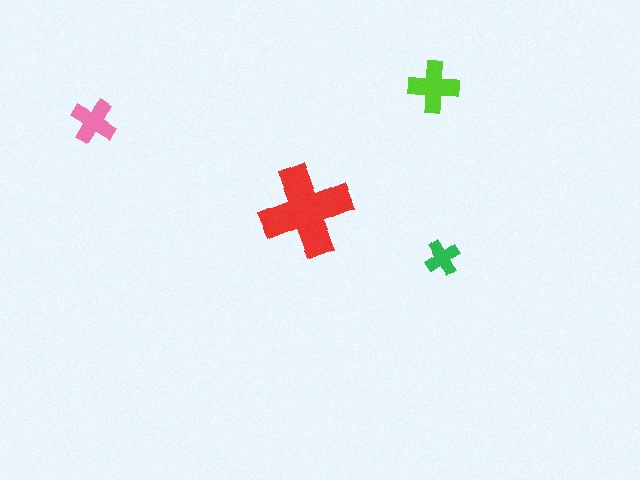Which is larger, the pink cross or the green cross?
The pink one.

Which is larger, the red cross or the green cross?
The red one.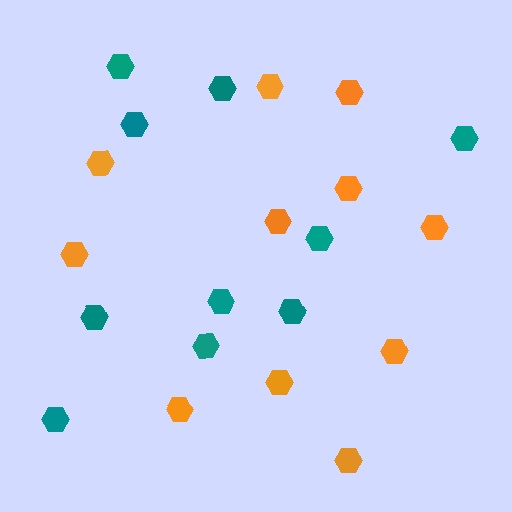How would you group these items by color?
There are 2 groups: one group of teal hexagons (10) and one group of orange hexagons (11).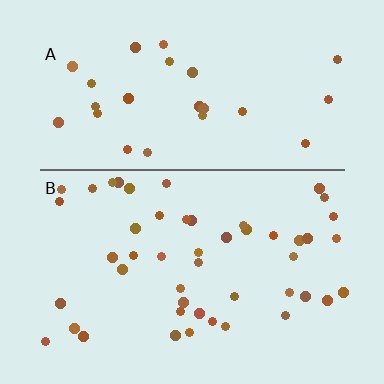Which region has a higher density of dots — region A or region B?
B (the bottom).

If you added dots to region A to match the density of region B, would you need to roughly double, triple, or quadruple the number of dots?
Approximately double.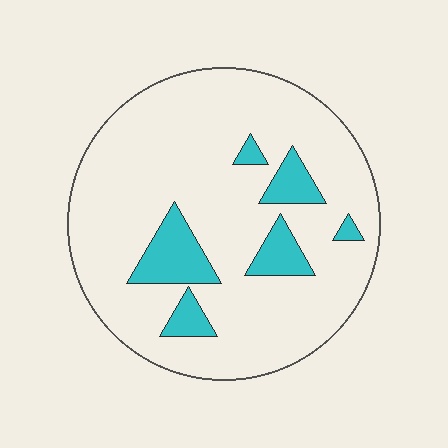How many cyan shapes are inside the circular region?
6.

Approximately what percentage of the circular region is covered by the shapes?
Approximately 15%.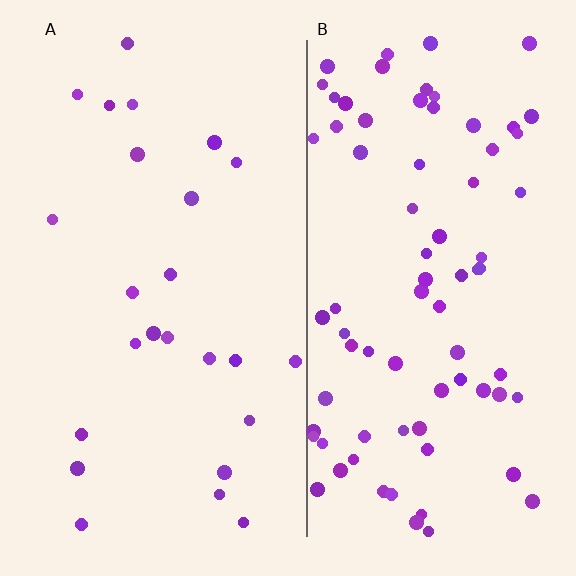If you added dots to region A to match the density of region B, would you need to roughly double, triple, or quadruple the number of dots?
Approximately triple.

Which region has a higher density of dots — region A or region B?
B (the right).